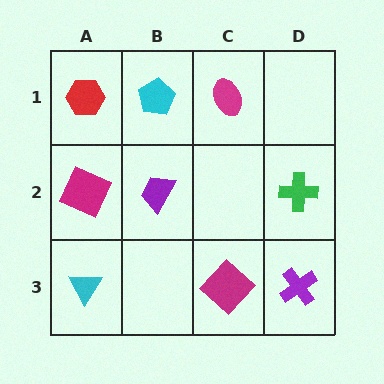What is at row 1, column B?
A cyan pentagon.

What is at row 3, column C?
A magenta diamond.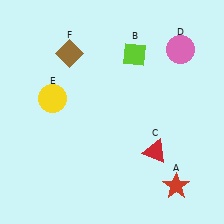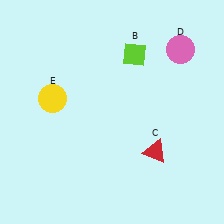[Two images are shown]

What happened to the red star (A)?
The red star (A) was removed in Image 2. It was in the bottom-right area of Image 1.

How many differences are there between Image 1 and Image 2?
There are 2 differences between the two images.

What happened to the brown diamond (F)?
The brown diamond (F) was removed in Image 2. It was in the top-left area of Image 1.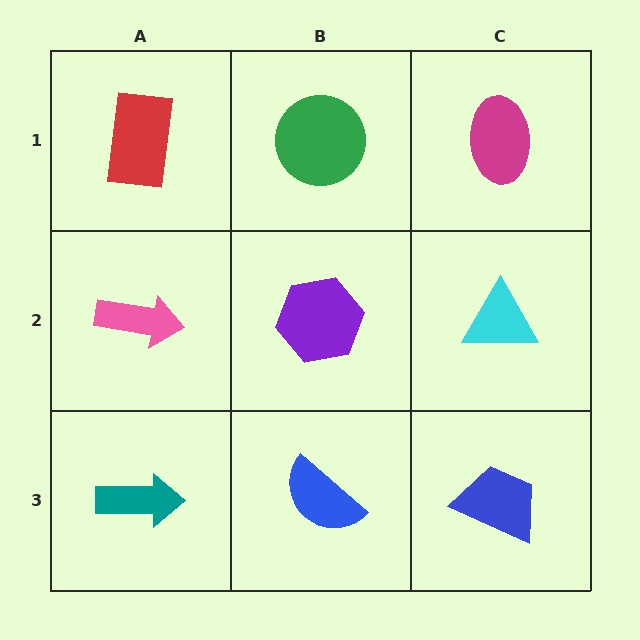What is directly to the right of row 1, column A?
A green circle.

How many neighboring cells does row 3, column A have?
2.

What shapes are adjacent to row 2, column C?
A magenta ellipse (row 1, column C), a blue trapezoid (row 3, column C), a purple hexagon (row 2, column B).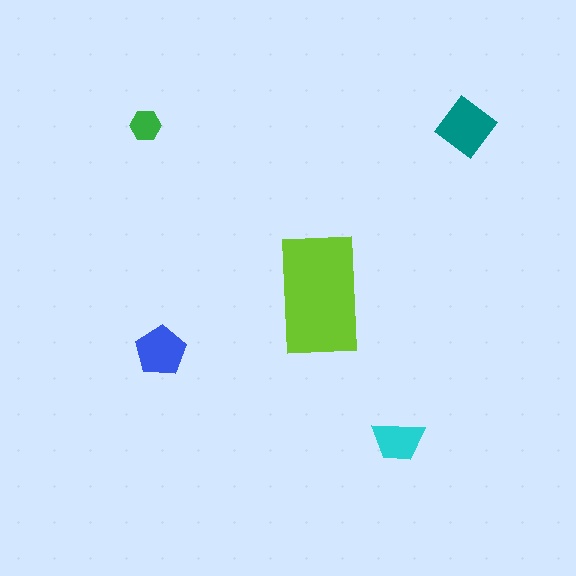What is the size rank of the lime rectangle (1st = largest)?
1st.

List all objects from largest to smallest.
The lime rectangle, the teal diamond, the blue pentagon, the cyan trapezoid, the green hexagon.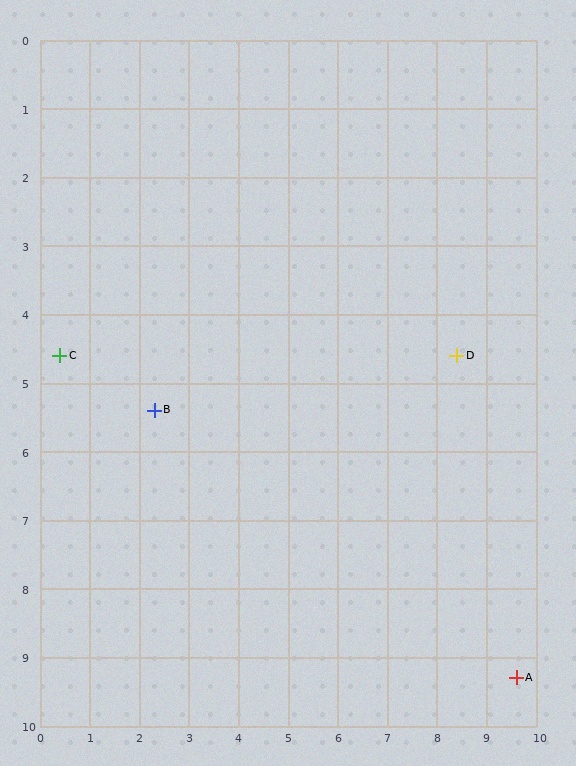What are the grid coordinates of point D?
Point D is at approximately (8.4, 4.6).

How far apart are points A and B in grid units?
Points A and B are about 8.3 grid units apart.